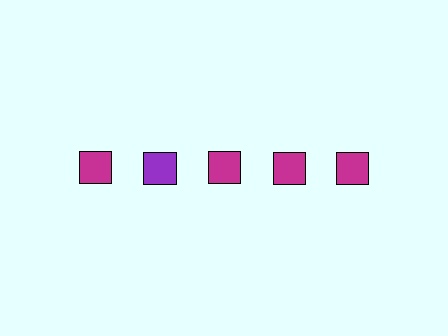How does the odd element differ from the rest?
It has a different color: purple instead of magenta.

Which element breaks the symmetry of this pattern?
The purple square in the top row, second from left column breaks the symmetry. All other shapes are magenta squares.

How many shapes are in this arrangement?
There are 5 shapes arranged in a grid pattern.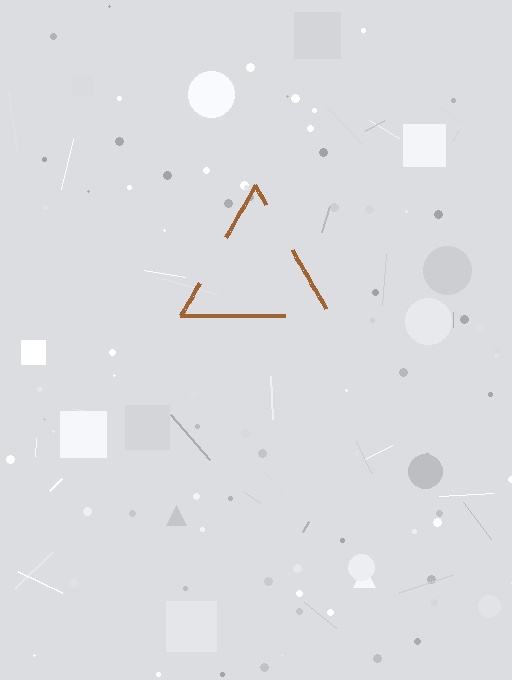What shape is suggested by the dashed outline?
The dashed outline suggests a triangle.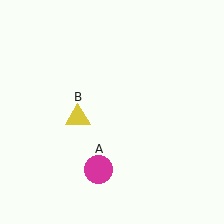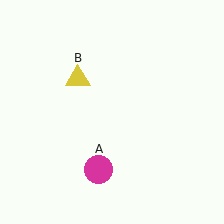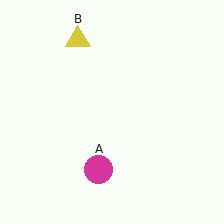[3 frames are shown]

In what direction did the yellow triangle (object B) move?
The yellow triangle (object B) moved up.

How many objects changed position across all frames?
1 object changed position: yellow triangle (object B).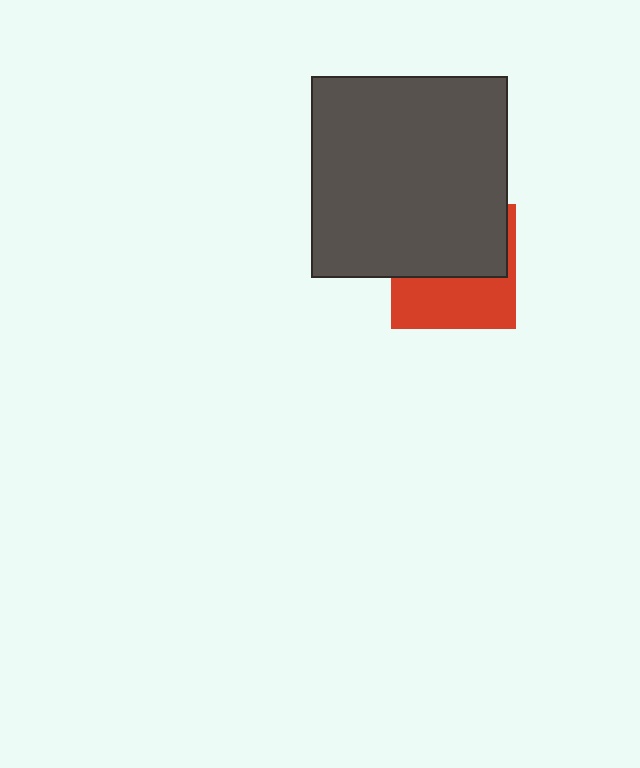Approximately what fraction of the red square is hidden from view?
Roughly 55% of the red square is hidden behind the dark gray rectangle.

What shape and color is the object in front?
The object in front is a dark gray rectangle.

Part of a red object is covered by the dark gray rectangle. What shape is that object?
It is a square.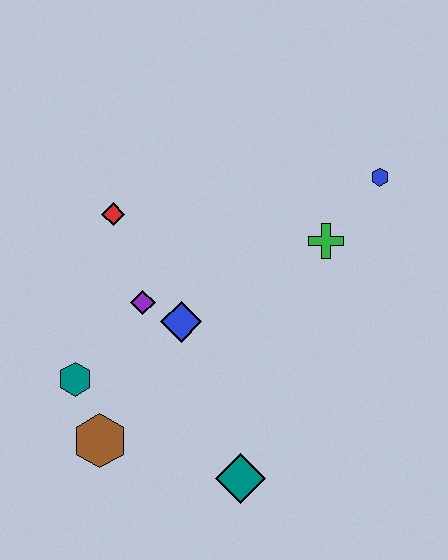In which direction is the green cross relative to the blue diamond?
The green cross is to the right of the blue diamond.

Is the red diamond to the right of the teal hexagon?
Yes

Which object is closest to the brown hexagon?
The teal hexagon is closest to the brown hexagon.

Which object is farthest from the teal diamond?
The blue hexagon is farthest from the teal diamond.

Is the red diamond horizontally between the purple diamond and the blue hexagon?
No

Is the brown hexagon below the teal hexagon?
Yes